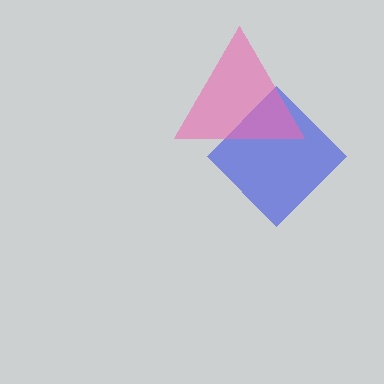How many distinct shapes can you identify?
There are 2 distinct shapes: a blue diamond, a pink triangle.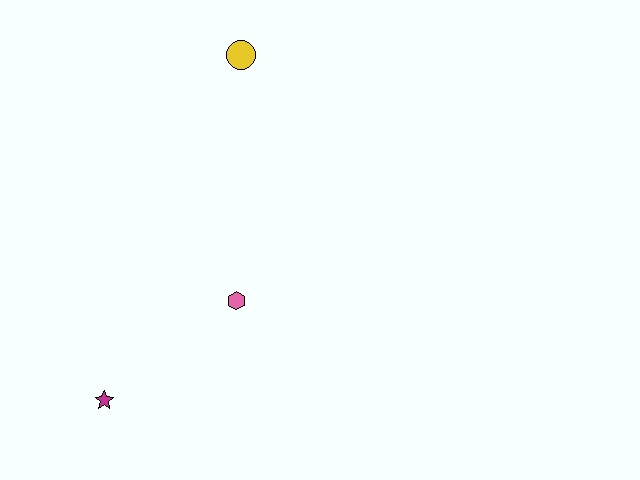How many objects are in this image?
There are 3 objects.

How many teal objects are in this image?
There are no teal objects.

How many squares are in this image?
There are no squares.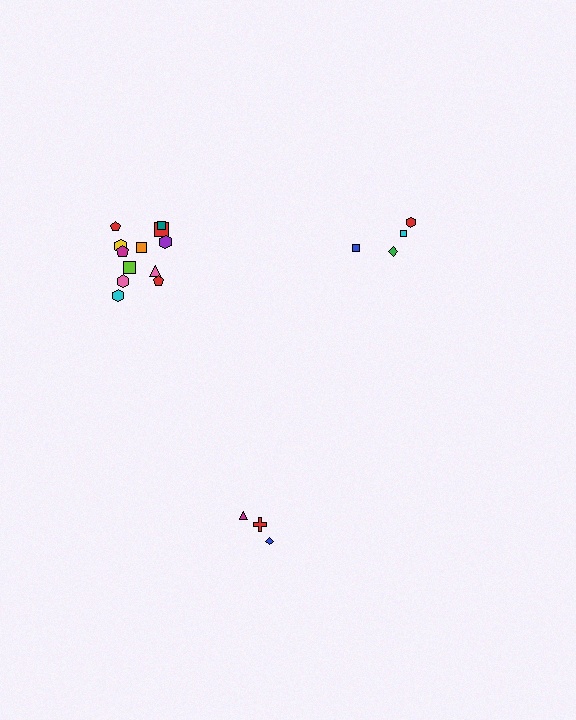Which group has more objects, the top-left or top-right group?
The top-left group.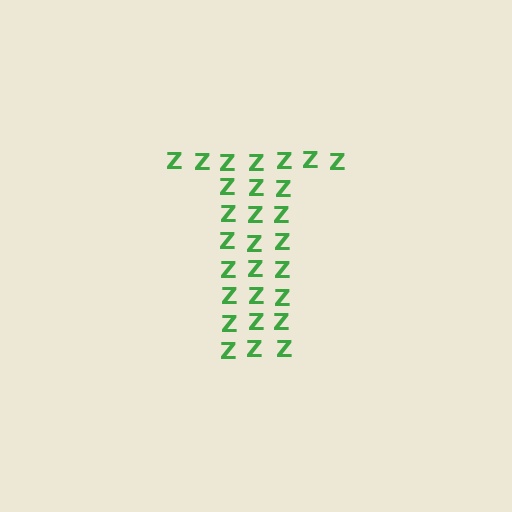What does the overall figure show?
The overall figure shows the letter T.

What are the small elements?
The small elements are letter Z's.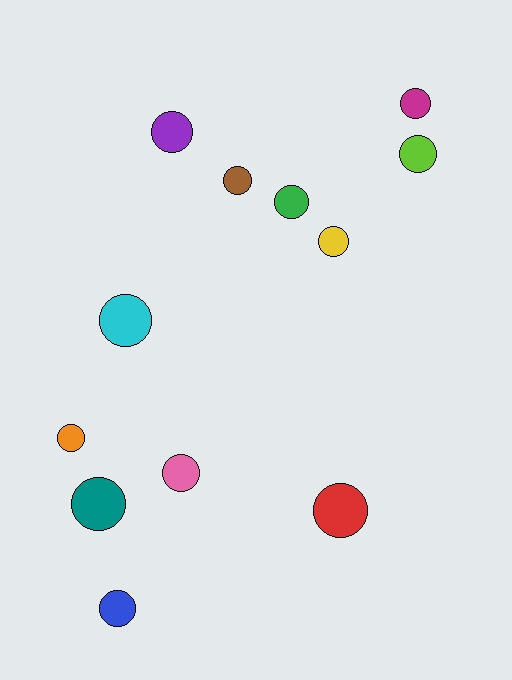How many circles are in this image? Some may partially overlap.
There are 12 circles.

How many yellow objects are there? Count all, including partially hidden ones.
There is 1 yellow object.